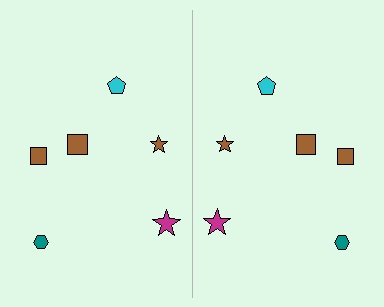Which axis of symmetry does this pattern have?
The pattern has a vertical axis of symmetry running through the center of the image.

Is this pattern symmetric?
Yes, this pattern has bilateral (reflection) symmetry.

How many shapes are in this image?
There are 12 shapes in this image.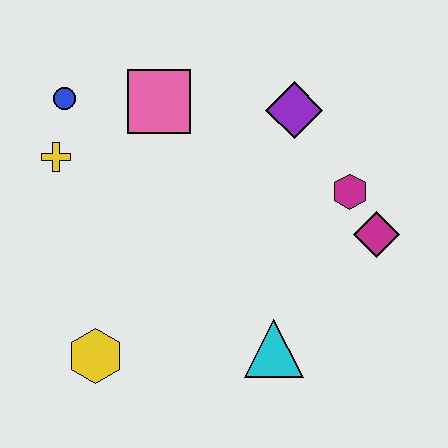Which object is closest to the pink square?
The blue circle is closest to the pink square.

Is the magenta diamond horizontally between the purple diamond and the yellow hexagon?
No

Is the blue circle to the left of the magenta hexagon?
Yes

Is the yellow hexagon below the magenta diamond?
Yes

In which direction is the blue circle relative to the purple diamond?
The blue circle is to the left of the purple diamond.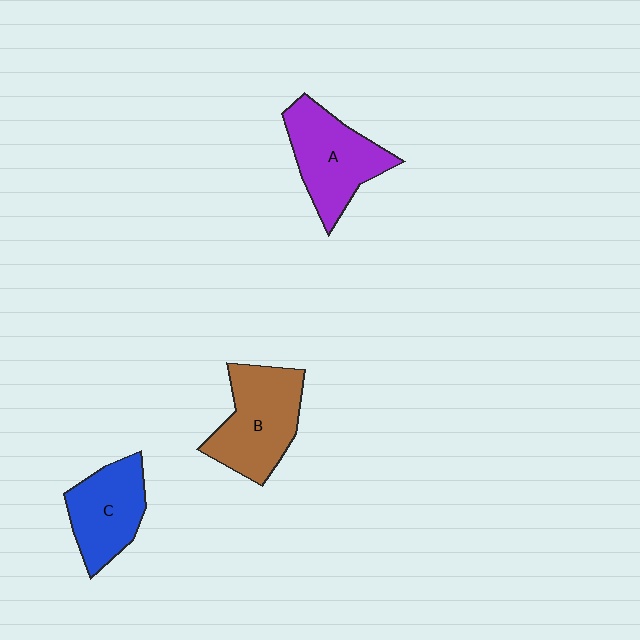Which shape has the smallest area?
Shape C (blue).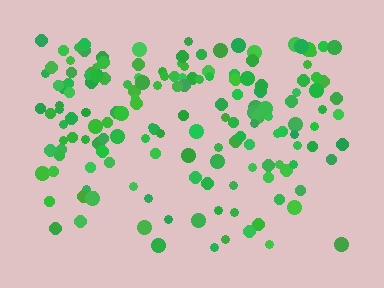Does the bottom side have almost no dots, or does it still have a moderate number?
Still a moderate number, just noticeably fewer than the top.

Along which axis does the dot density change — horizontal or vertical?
Vertical.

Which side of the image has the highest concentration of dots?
The top.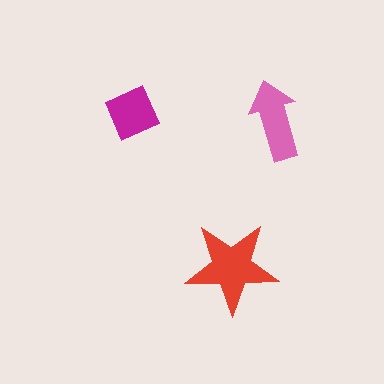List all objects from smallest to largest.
The magenta diamond, the pink arrow, the red star.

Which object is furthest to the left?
The magenta diamond is leftmost.